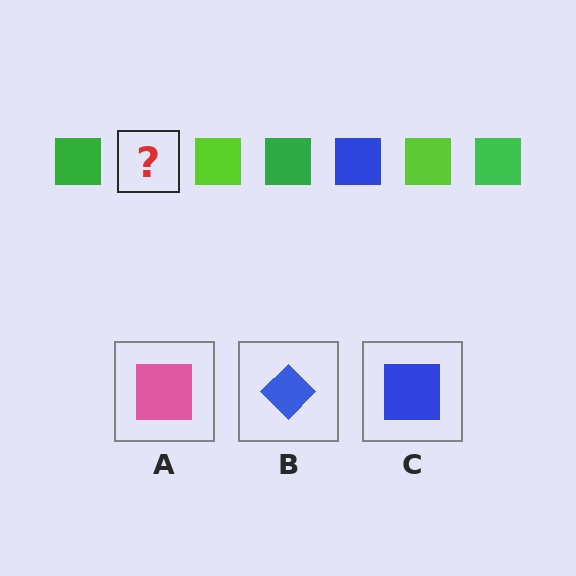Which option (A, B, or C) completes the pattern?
C.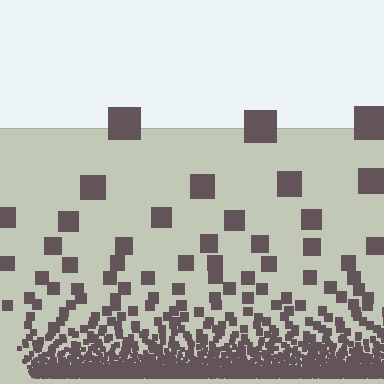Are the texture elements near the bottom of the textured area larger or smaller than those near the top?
Smaller. The gradient is inverted — elements near the bottom are smaller and denser.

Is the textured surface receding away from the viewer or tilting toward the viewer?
The surface appears to tilt toward the viewer. Texture elements get larger and sparser toward the top.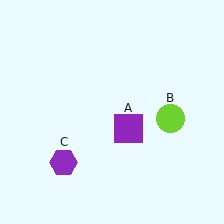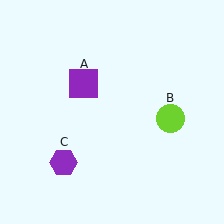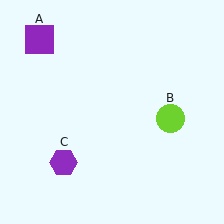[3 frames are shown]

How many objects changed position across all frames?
1 object changed position: purple square (object A).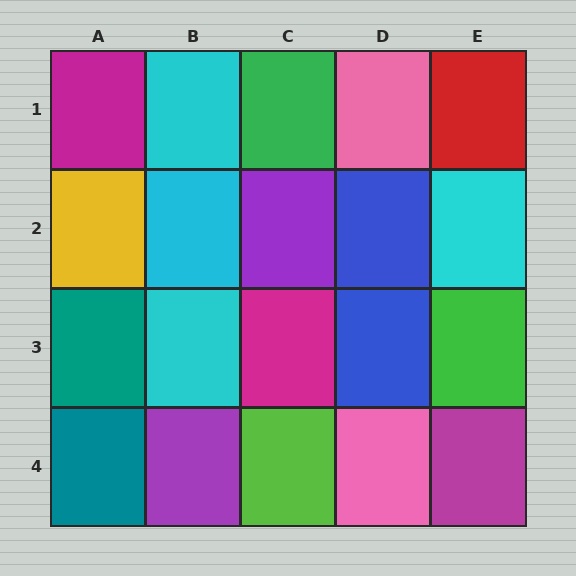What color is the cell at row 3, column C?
Magenta.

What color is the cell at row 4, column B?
Purple.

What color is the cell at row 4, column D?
Pink.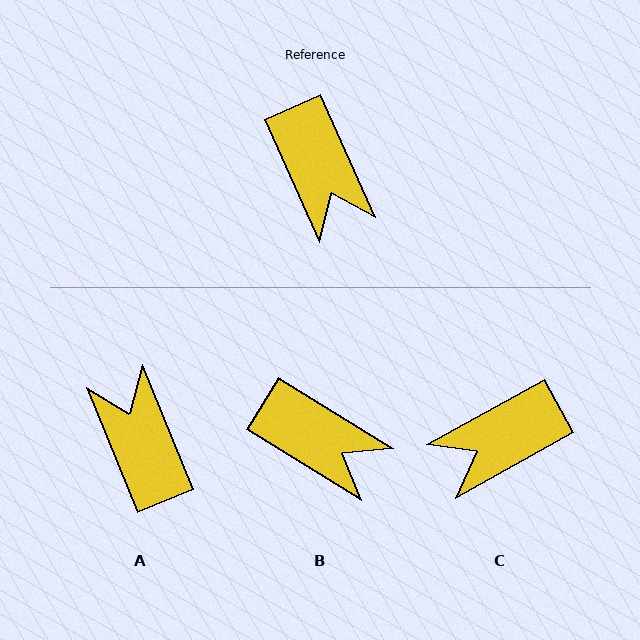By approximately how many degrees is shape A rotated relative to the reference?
Approximately 178 degrees counter-clockwise.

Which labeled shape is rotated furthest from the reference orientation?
A, about 178 degrees away.